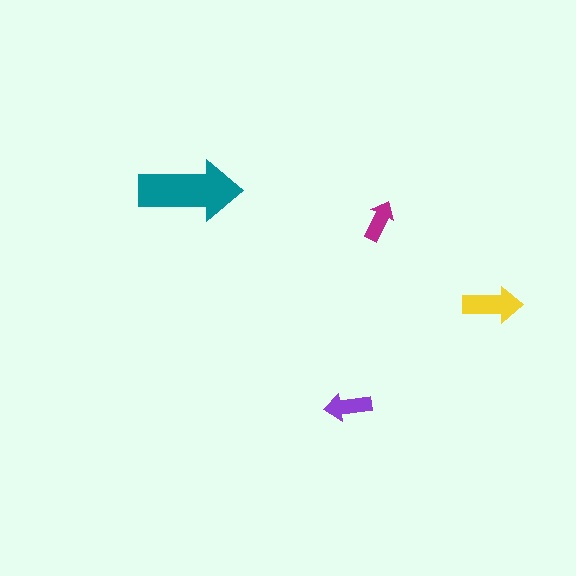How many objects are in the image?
There are 4 objects in the image.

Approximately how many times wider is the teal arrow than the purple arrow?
About 2 times wider.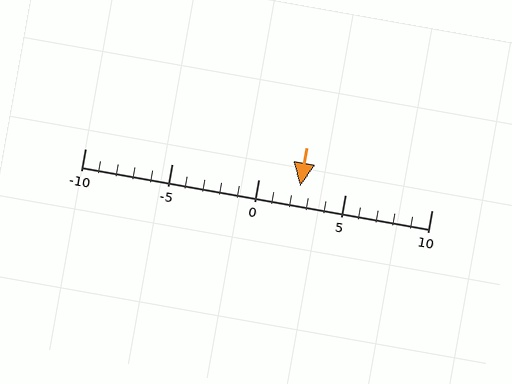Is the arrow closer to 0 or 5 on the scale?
The arrow is closer to 0.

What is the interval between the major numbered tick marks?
The major tick marks are spaced 5 units apart.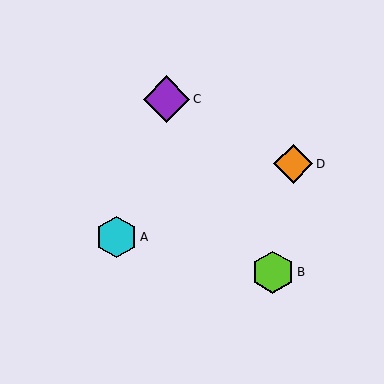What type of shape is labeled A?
Shape A is a cyan hexagon.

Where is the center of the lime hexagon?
The center of the lime hexagon is at (273, 272).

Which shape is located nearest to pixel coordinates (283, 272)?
The lime hexagon (labeled B) at (273, 272) is nearest to that location.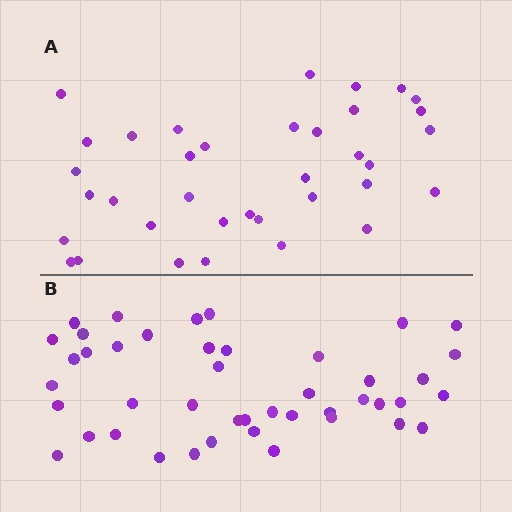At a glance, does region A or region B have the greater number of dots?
Region B (the bottom region) has more dots.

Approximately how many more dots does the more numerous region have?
Region B has roughly 8 or so more dots than region A.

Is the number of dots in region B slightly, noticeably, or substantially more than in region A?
Region B has only slightly more — the two regions are fairly close. The ratio is roughly 1.2 to 1.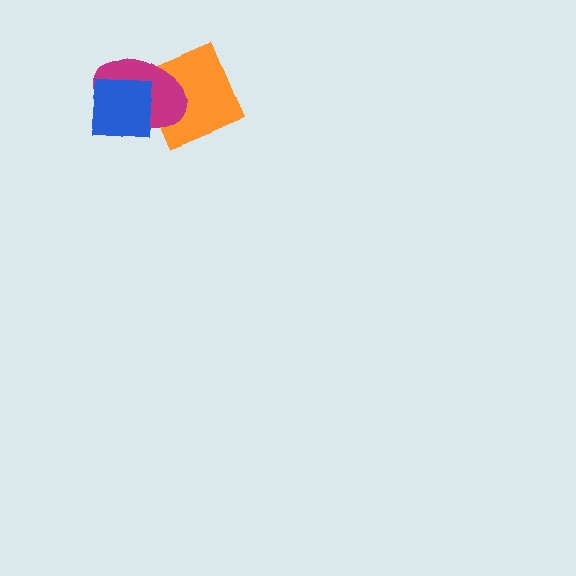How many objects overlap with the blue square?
1 object overlaps with the blue square.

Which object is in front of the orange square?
The magenta ellipse is in front of the orange square.